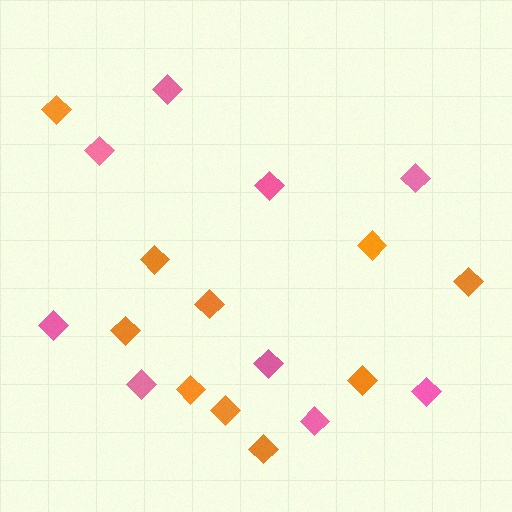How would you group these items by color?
There are 2 groups: one group of orange diamonds (10) and one group of pink diamonds (9).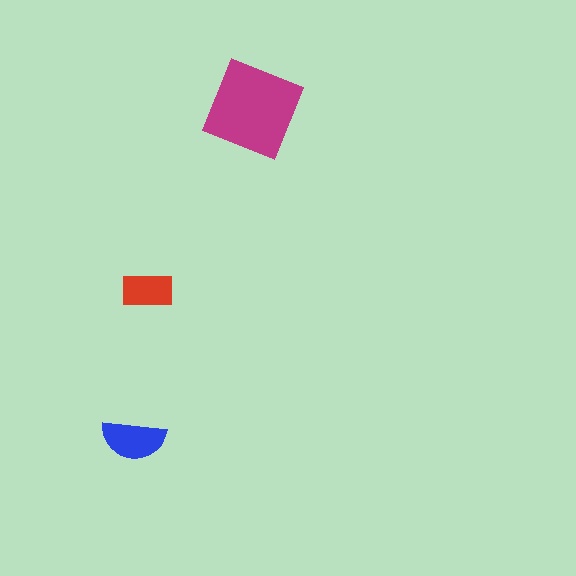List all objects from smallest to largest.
The red rectangle, the blue semicircle, the magenta diamond.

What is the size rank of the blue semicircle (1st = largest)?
2nd.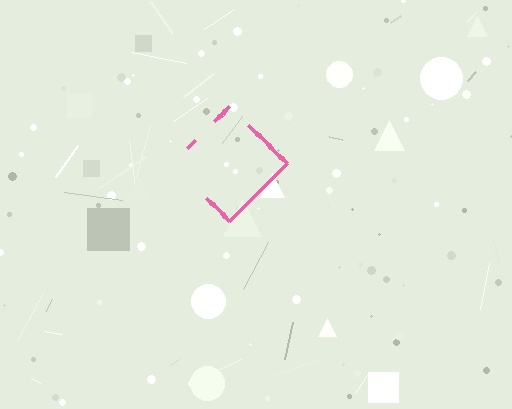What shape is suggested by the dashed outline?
The dashed outline suggests a diamond.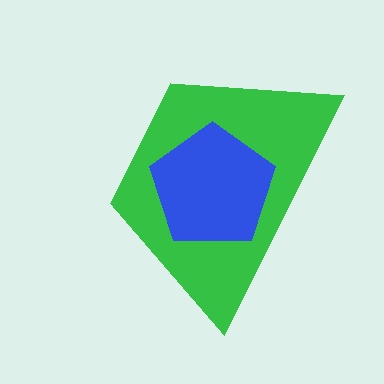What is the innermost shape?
The blue pentagon.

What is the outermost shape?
The green trapezoid.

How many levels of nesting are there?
2.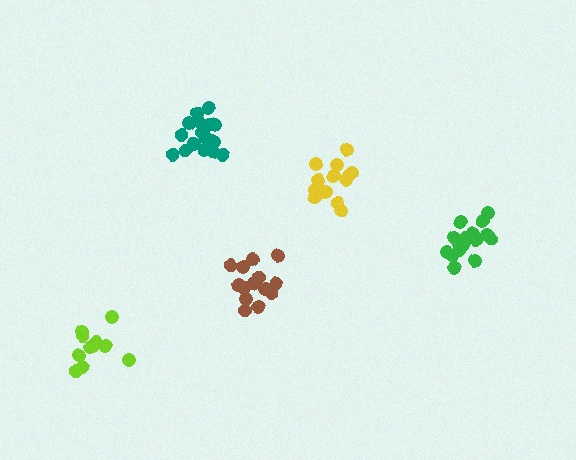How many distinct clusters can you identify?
There are 5 distinct clusters.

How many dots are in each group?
Group 1: 16 dots, Group 2: 14 dots, Group 3: 15 dots, Group 4: 17 dots, Group 5: 11 dots (73 total).